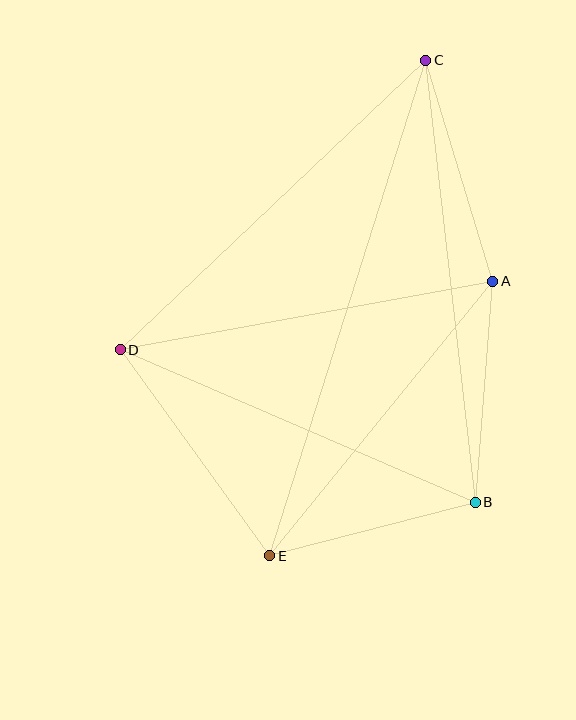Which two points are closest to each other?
Points B and E are closest to each other.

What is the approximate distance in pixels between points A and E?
The distance between A and E is approximately 353 pixels.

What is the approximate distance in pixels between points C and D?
The distance between C and D is approximately 421 pixels.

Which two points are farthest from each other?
Points C and E are farthest from each other.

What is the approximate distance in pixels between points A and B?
The distance between A and B is approximately 222 pixels.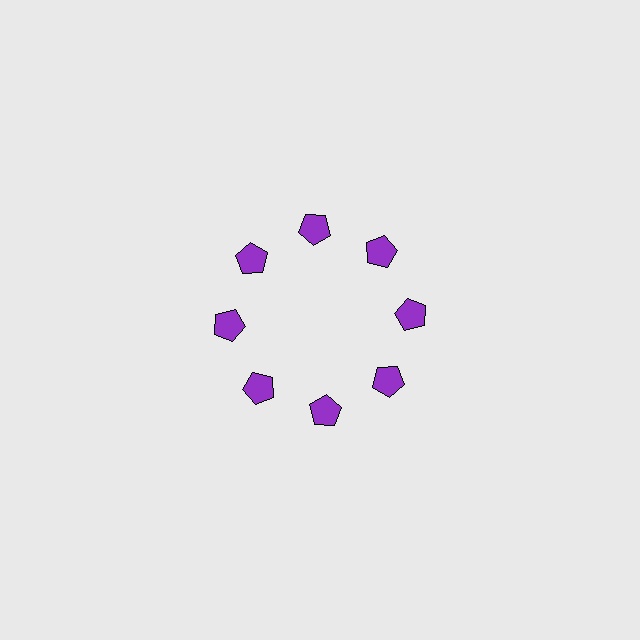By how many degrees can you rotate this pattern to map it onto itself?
The pattern maps onto itself every 45 degrees of rotation.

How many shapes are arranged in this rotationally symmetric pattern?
There are 8 shapes, arranged in 8 groups of 1.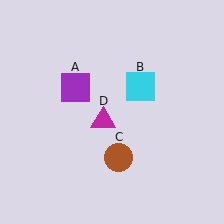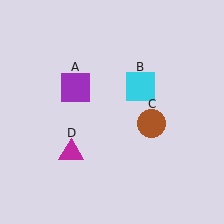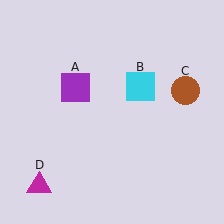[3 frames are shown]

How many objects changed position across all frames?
2 objects changed position: brown circle (object C), magenta triangle (object D).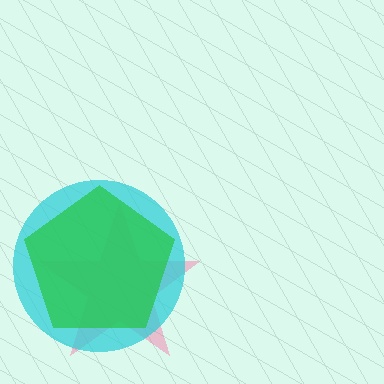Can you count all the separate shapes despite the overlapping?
Yes, there are 3 separate shapes.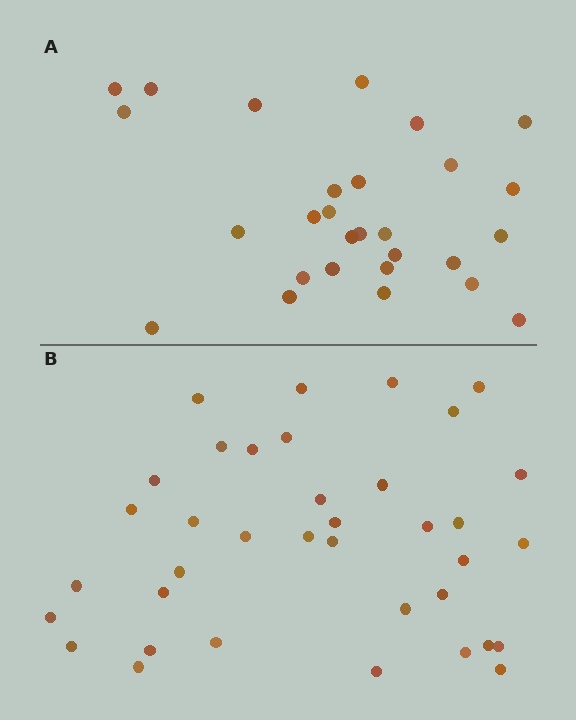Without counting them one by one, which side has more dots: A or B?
Region B (the bottom region) has more dots.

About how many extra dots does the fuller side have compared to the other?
Region B has roughly 8 or so more dots than region A.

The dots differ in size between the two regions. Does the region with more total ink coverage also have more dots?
No. Region A has more total ink coverage because its dots are larger, but region B actually contains more individual dots. Total area can be misleading — the number of items is what matters here.